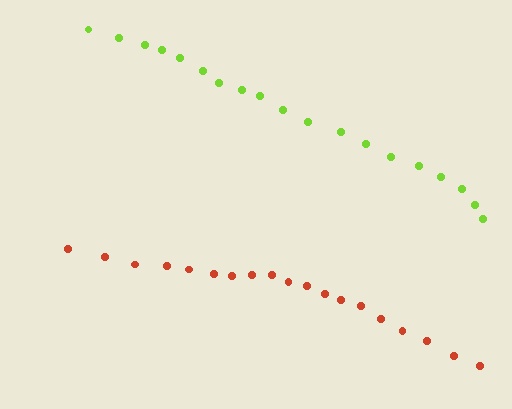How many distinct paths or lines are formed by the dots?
There are 2 distinct paths.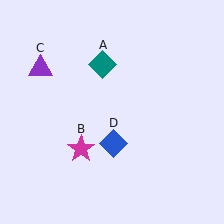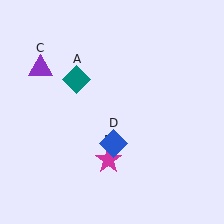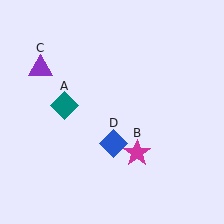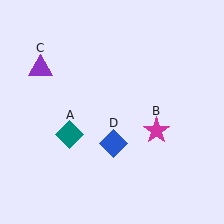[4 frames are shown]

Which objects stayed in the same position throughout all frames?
Purple triangle (object C) and blue diamond (object D) remained stationary.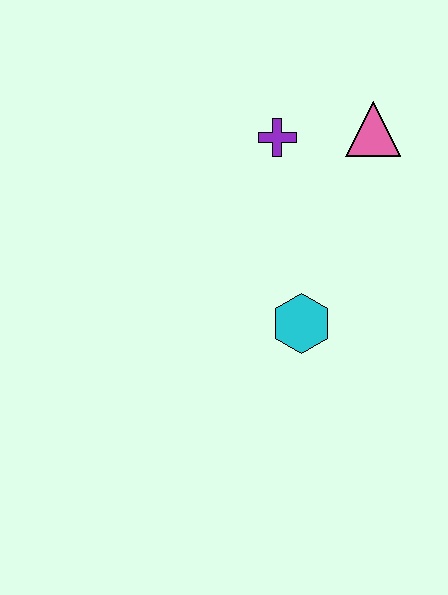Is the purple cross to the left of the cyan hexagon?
Yes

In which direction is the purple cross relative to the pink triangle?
The purple cross is to the left of the pink triangle.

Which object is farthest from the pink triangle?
The cyan hexagon is farthest from the pink triangle.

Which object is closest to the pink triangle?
The purple cross is closest to the pink triangle.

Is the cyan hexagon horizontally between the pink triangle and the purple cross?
Yes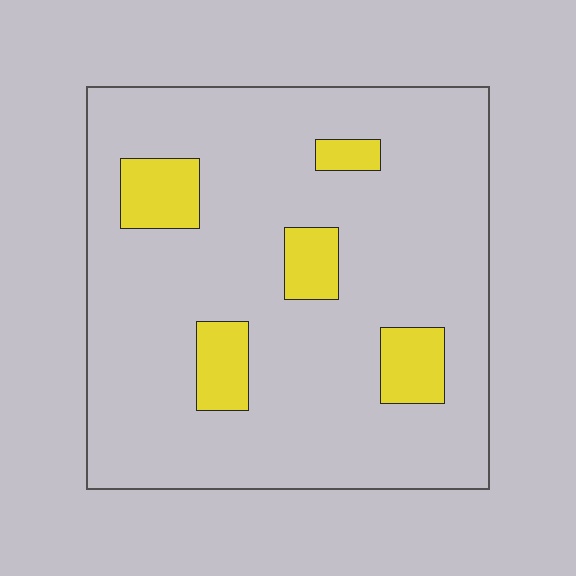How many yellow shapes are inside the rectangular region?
5.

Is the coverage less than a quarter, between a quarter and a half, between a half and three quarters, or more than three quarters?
Less than a quarter.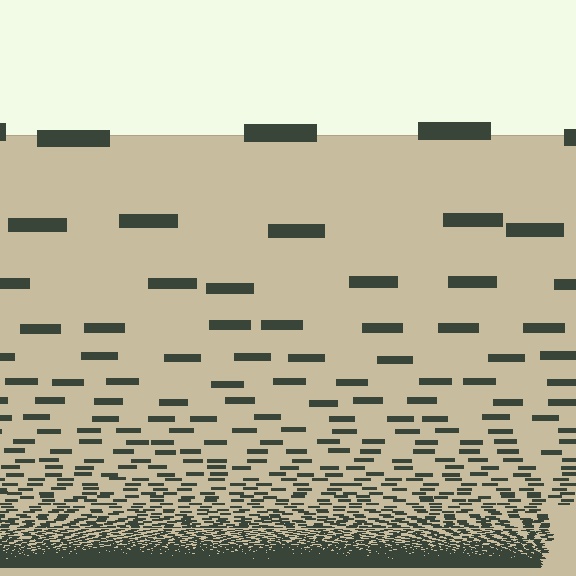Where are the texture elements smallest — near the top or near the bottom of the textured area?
Near the bottom.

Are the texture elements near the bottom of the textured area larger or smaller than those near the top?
Smaller. The gradient is inverted — elements near the bottom are smaller and denser.